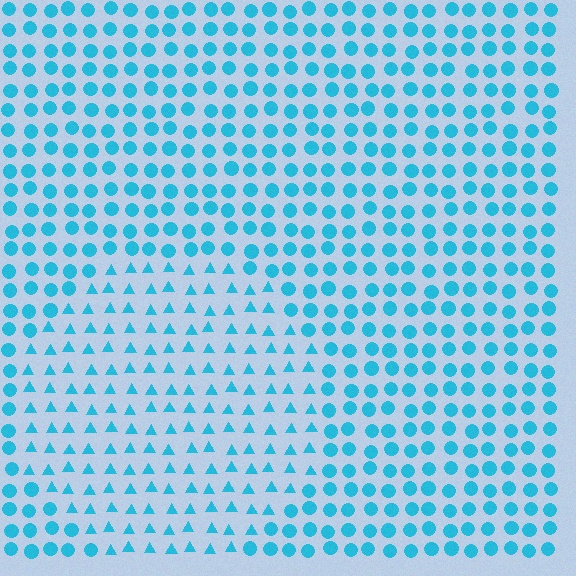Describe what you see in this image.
The image is filled with small cyan elements arranged in a uniform grid. A circle-shaped region contains triangles, while the surrounding area contains circles. The boundary is defined purely by the change in element shape.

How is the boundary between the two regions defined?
The boundary is defined by a change in element shape: triangles inside vs. circles outside. All elements share the same color and spacing.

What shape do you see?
I see a circle.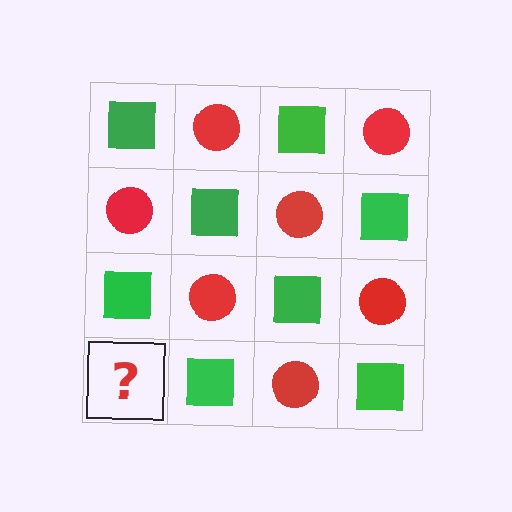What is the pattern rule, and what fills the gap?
The rule is that it alternates green square and red circle in a checkerboard pattern. The gap should be filled with a red circle.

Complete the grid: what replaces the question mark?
The question mark should be replaced with a red circle.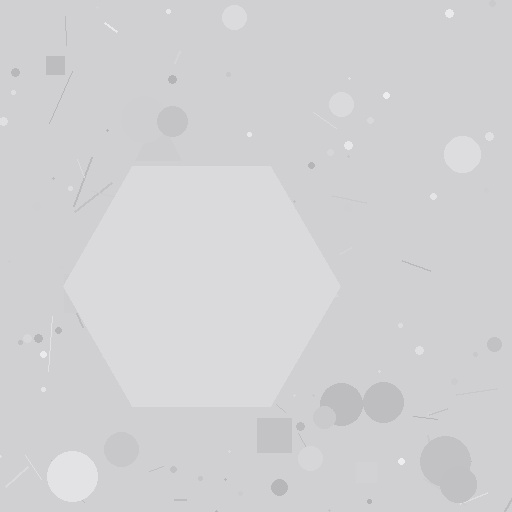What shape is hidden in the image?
A hexagon is hidden in the image.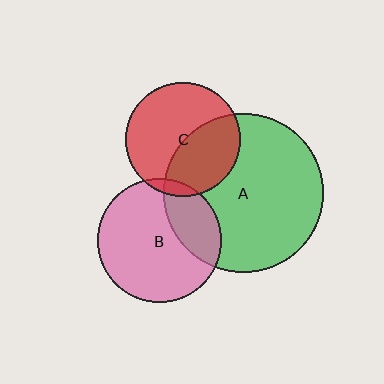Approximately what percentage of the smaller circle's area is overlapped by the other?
Approximately 40%.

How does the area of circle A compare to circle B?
Approximately 1.7 times.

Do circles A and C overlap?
Yes.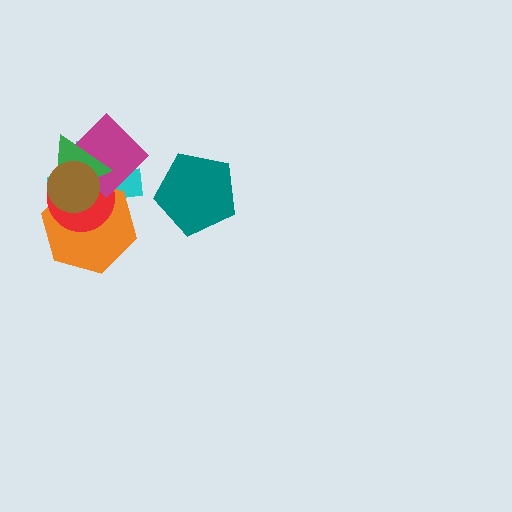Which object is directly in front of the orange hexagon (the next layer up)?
The red circle is directly in front of the orange hexagon.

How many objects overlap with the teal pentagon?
0 objects overlap with the teal pentagon.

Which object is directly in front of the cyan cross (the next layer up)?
The orange hexagon is directly in front of the cyan cross.